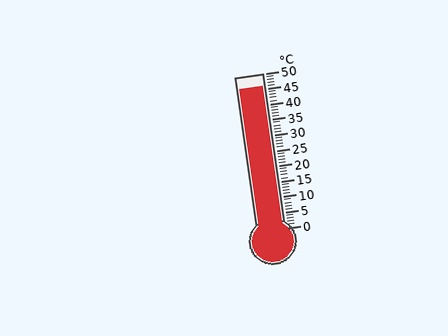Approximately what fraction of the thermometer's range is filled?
The thermometer is filled to approximately 90% of its range.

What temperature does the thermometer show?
The thermometer shows approximately 46°C.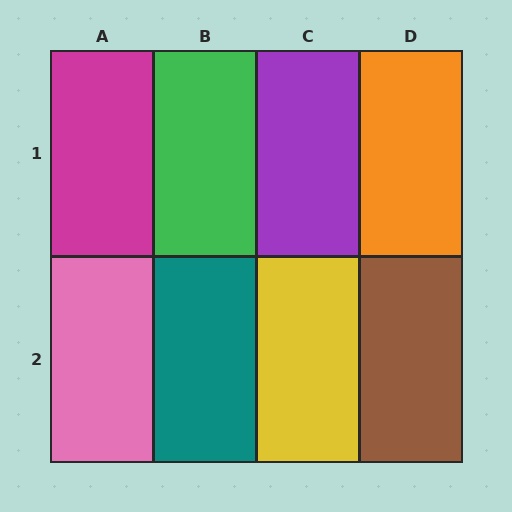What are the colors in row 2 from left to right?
Pink, teal, yellow, brown.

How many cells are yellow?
1 cell is yellow.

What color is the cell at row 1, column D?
Orange.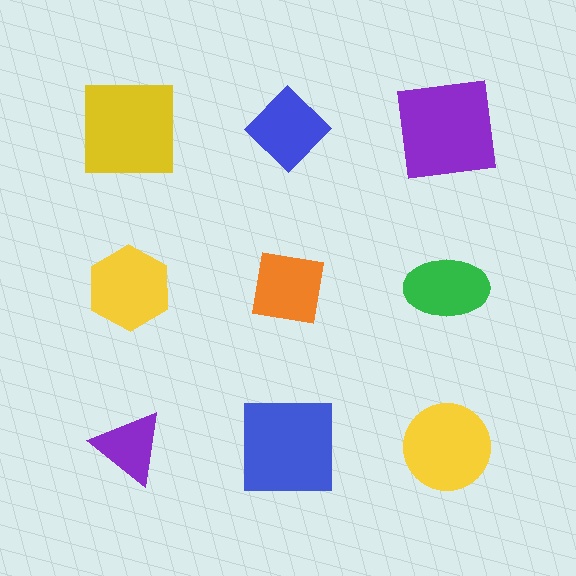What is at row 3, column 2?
A blue square.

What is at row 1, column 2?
A blue diamond.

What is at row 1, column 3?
A purple square.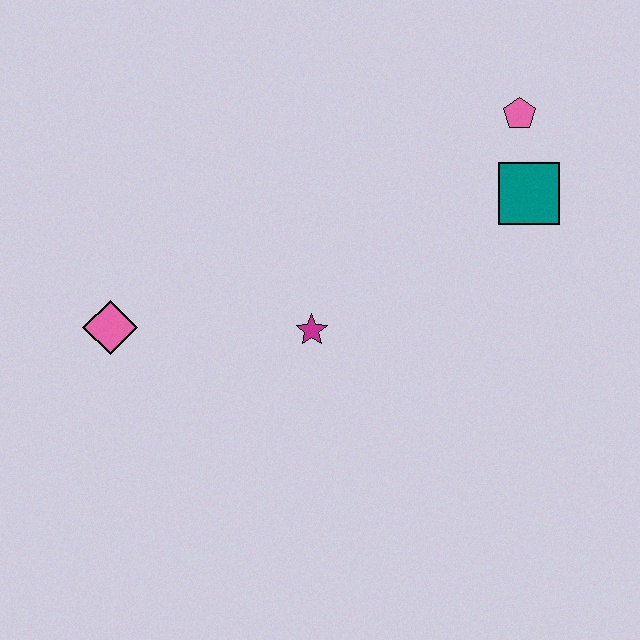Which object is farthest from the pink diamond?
The pink pentagon is farthest from the pink diamond.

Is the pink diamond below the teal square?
Yes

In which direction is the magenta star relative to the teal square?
The magenta star is to the left of the teal square.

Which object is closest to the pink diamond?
The magenta star is closest to the pink diamond.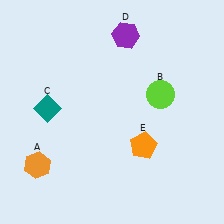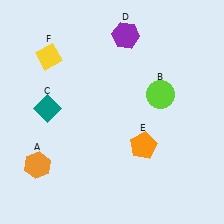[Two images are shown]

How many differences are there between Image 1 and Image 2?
There is 1 difference between the two images.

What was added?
A yellow diamond (F) was added in Image 2.